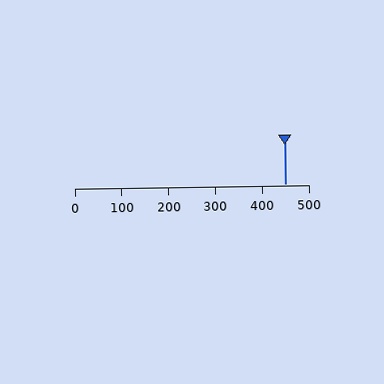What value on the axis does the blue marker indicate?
The marker indicates approximately 450.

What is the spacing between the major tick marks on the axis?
The major ticks are spaced 100 apart.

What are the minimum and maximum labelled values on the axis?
The axis runs from 0 to 500.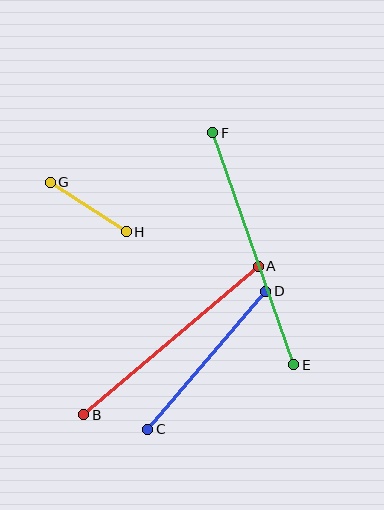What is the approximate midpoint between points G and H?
The midpoint is at approximately (88, 207) pixels.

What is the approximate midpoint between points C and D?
The midpoint is at approximately (207, 360) pixels.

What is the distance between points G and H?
The distance is approximately 91 pixels.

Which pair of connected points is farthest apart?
Points E and F are farthest apart.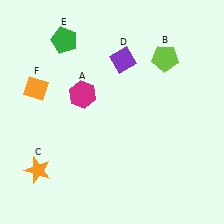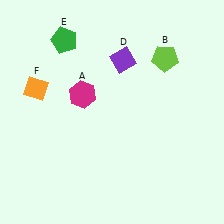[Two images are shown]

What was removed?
The orange star (C) was removed in Image 2.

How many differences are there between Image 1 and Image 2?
There is 1 difference between the two images.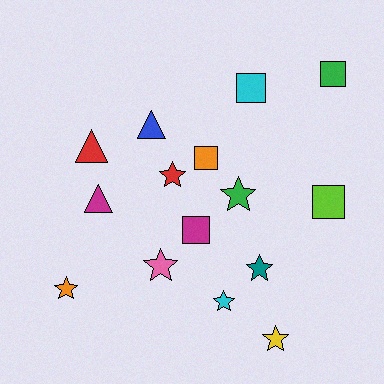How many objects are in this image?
There are 15 objects.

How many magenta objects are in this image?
There are 2 magenta objects.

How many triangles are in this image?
There are 3 triangles.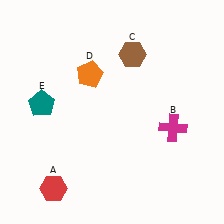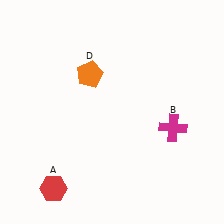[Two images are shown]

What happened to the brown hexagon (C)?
The brown hexagon (C) was removed in Image 2. It was in the top-right area of Image 1.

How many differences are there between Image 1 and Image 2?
There are 2 differences between the two images.